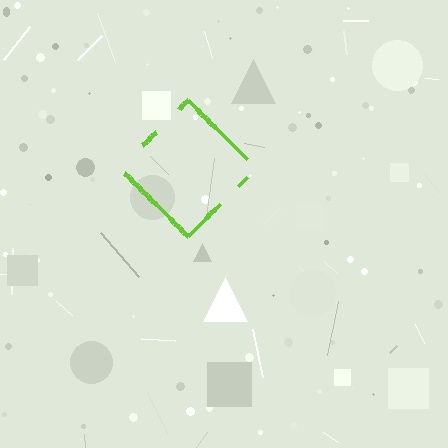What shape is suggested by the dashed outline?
The dashed outline suggests a diamond.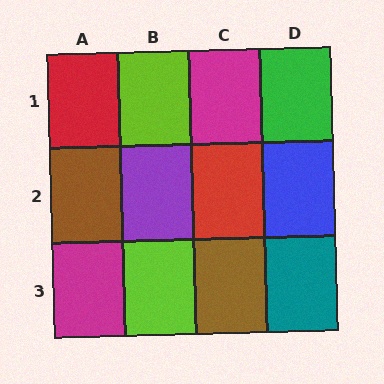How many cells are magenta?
2 cells are magenta.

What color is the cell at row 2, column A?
Brown.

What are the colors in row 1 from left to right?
Red, lime, magenta, green.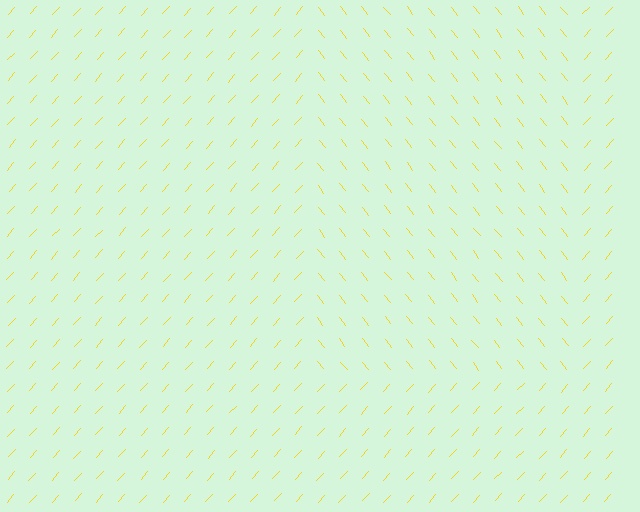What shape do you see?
I see a rectangle.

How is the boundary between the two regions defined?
The boundary is defined purely by a change in line orientation (approximately 80 degrees difference). All lines are the same color and thickness.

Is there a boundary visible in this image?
Yes, there is a texture boundary formed by a change in line orientation.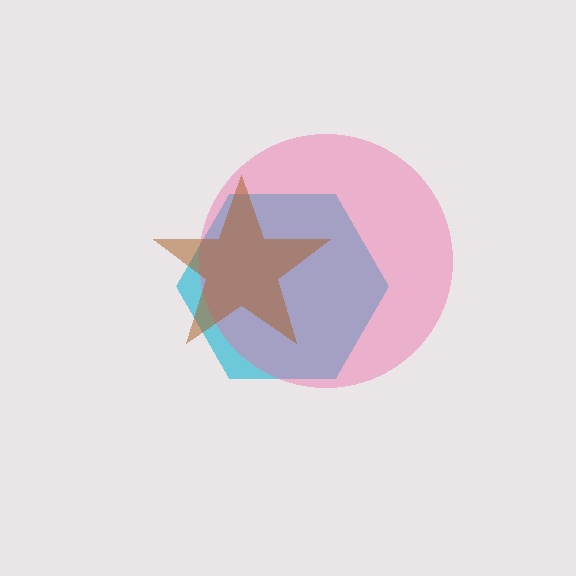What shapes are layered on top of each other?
The layered shapes are: a cyan hexagon, a pink circle, a brown star.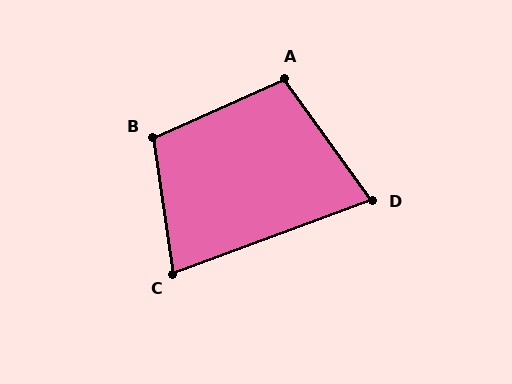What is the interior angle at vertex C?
Approximately 78 degrees (acute).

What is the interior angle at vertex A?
Approximately 102 degrees (obtuse).